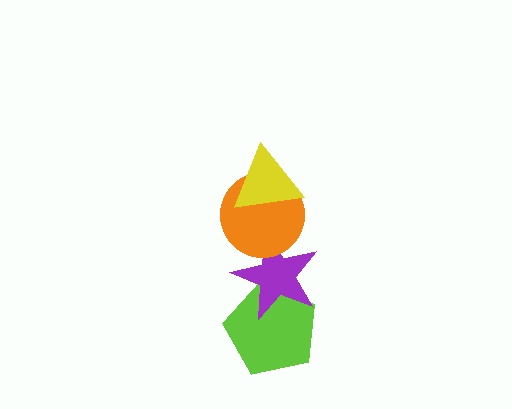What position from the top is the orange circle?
The orange circle is 2nd from the top.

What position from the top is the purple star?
The purple star is 3rd from the top.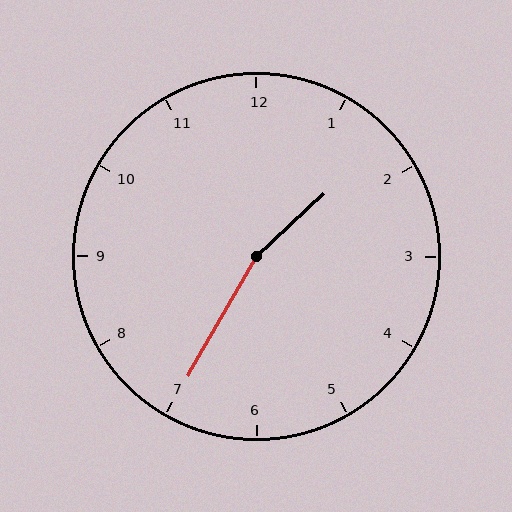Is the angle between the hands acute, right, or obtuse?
It is obtuse.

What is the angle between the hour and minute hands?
Approximately 162 degrees.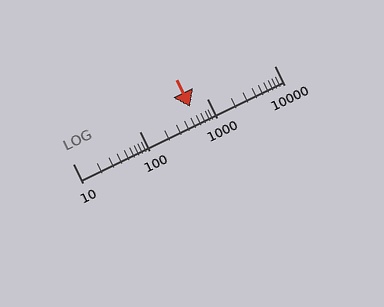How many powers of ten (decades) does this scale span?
The scale spans 3 decades, from 10 to 10000.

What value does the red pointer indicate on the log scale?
The pointer indicates approximately 560.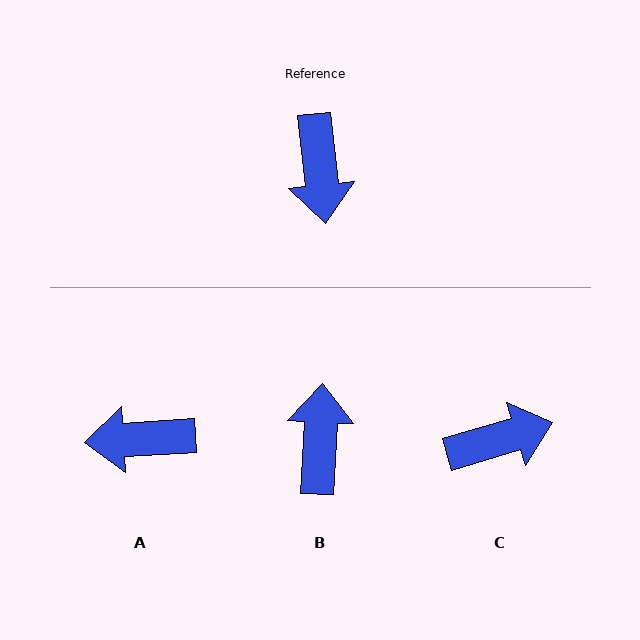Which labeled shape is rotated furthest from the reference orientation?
B, about 172 degrees away.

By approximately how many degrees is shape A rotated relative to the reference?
Approximately 92 degrees clockwise.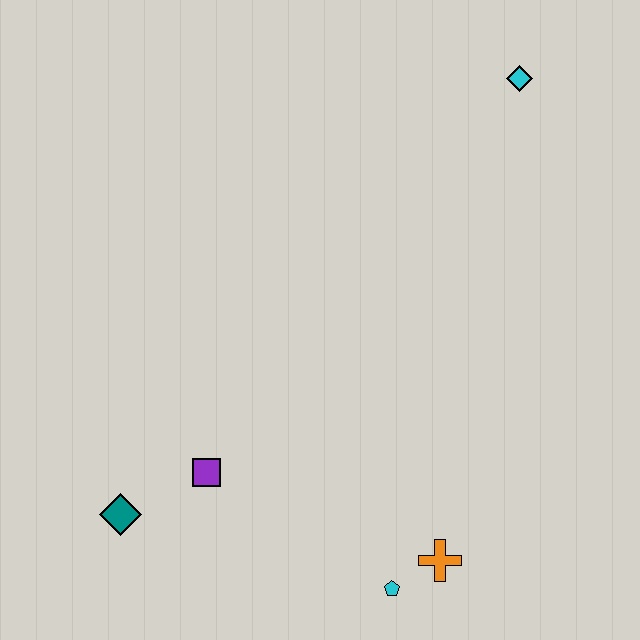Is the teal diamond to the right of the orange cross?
No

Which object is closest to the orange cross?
The cyan pentagon is closest to the orange cross.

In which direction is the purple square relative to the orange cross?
The purple square is to the left of the orange cross.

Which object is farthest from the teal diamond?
The cyan diamond is farthest from the teal diamond.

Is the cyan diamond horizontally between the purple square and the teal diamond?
No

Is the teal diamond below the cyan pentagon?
No